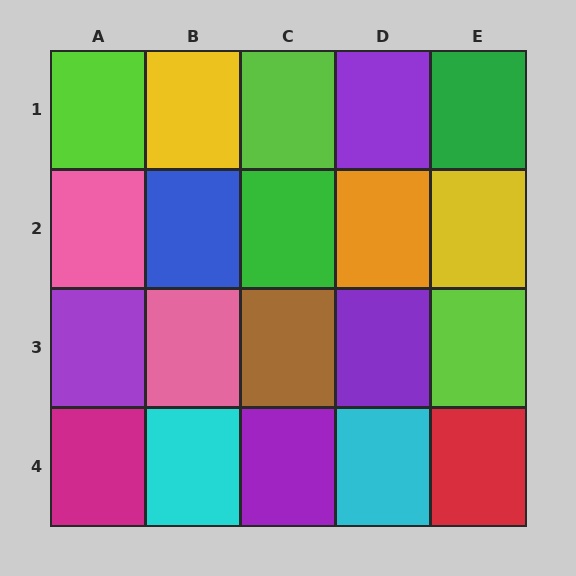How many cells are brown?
1 cell is brown.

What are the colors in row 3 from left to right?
Purple, pink, brown, purple, lime.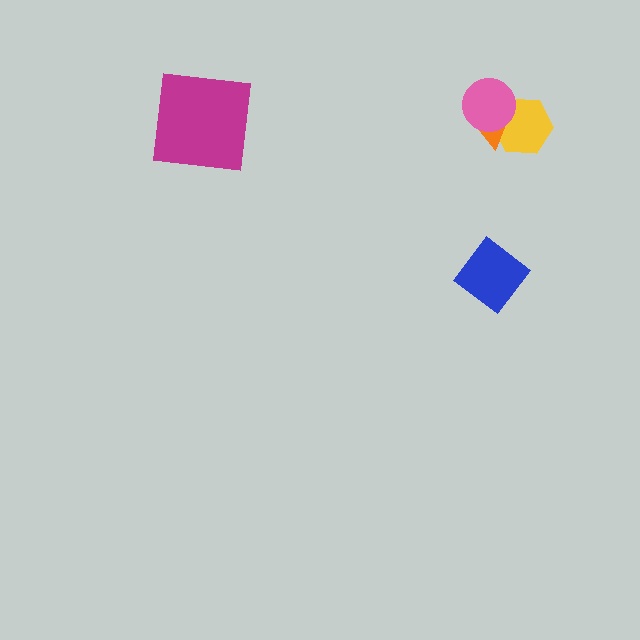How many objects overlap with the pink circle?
2 objects overlap with the pink circle.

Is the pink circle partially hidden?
No, no other shape covers it.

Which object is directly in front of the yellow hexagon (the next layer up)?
The orange triangle is directly in front of the yellow hexagon.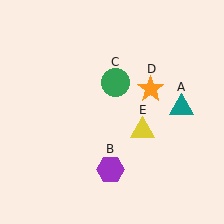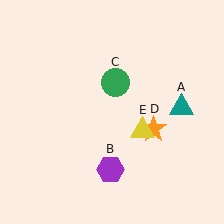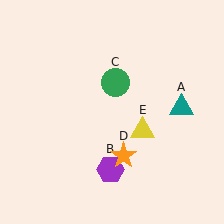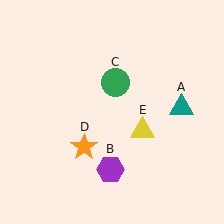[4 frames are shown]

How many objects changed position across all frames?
1 object changed position: orange star (object D).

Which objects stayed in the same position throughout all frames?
Teal triangle (object A) and purple hexagon (object B) and green circle (object C) and yellow triangle (object E) remained stationary.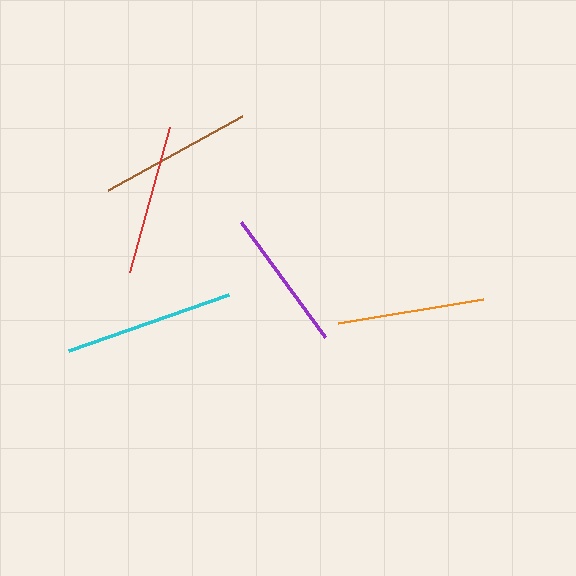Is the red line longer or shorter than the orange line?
The red line is longer than the orange line.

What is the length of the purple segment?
The purple segment is approximately 143 pixels long.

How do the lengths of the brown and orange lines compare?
The brown and orange lines are approximately the same length.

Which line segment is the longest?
The cyan line is the longest at approximately 169 pixels.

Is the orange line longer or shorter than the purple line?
The orange line is longer than the purple line.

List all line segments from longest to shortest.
From longest to shortest: cyan, brown, red, orange, purple.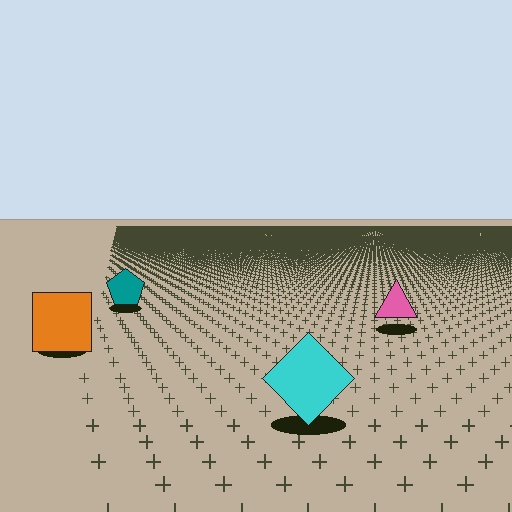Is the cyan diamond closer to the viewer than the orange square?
Yes. The cyan diamond is closer — you can tell from the texture gradient: the ground texture is coarser near it.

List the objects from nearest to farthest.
From nearest to farthest: the cyan diamond, the orange square, the pink triangle, the teal pentagon.